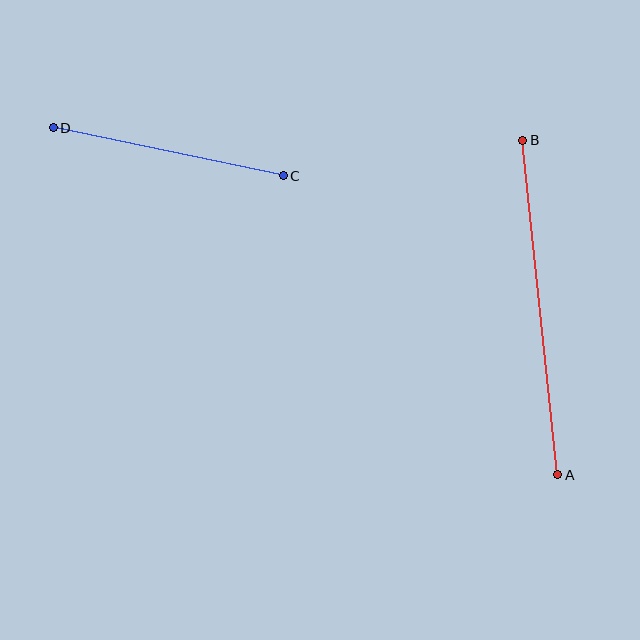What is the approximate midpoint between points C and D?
The midpoint is at approximately (168, 152) pixels.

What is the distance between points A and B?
The distance is approximately 337 pixels.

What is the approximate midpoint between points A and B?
The midpoint is at approximately (540, 308) pixels.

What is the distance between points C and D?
The distance is approximately 235 pixels.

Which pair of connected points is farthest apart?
Points A and B are farthest apart.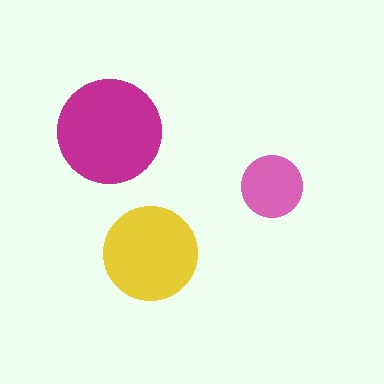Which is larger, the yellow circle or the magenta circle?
The magenta one.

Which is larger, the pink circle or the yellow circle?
The yellow one.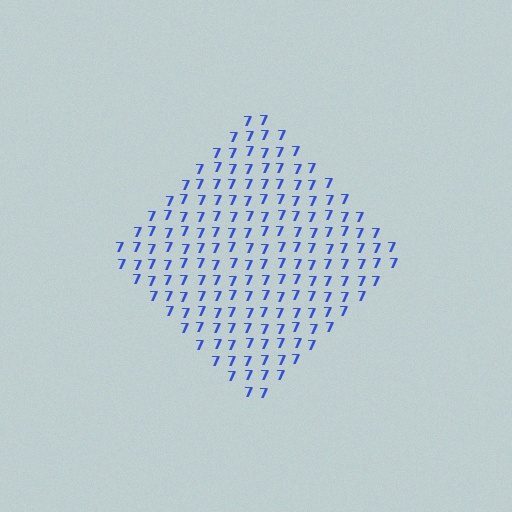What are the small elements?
The small elements are digit 7's.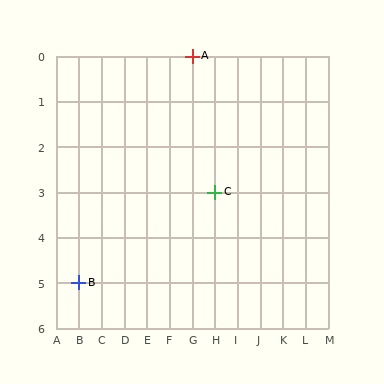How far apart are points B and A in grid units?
Points B and A are 5 columns and 5 rows apart (about 7.1 grid units diagonally).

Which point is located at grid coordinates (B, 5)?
Point B is at (B, 5).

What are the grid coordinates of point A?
Point A is at grid coordinates (G, 0).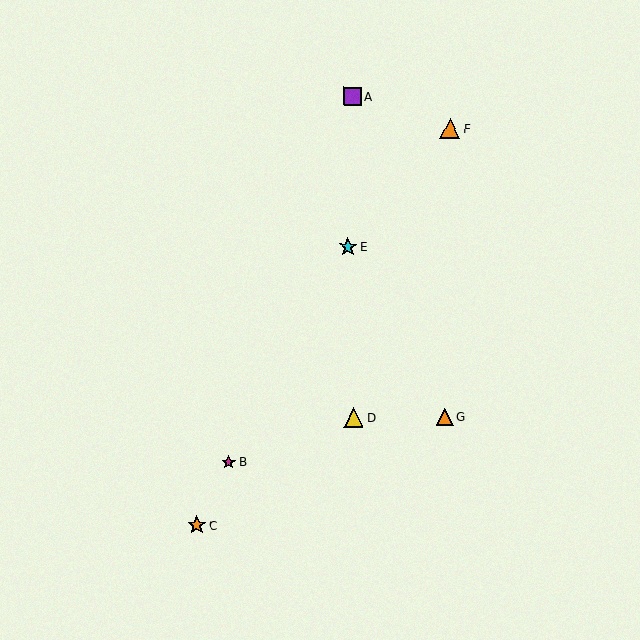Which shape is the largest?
The yellow triangle (labeled D) is the largest.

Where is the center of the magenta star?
The center of the magenta star is at (228, 462).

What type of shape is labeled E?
Shape E is a cyan star.